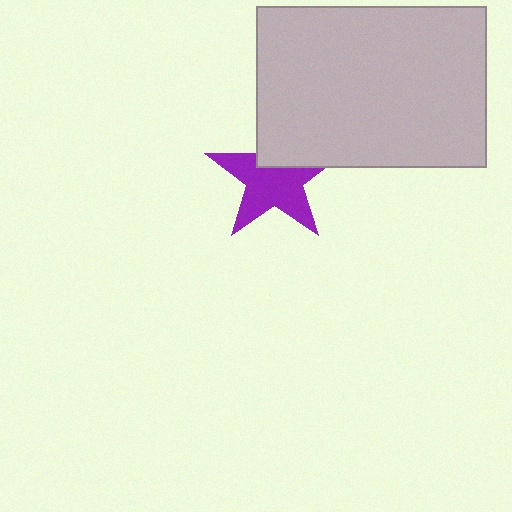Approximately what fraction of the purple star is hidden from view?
Roughly 32% of the purple star is hidden behind the light gray rectangle.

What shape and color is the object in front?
The object in front is a light gray rectangle.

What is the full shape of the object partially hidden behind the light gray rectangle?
The partially hidden object is a purple star.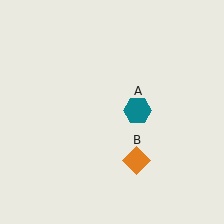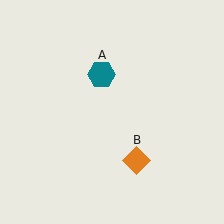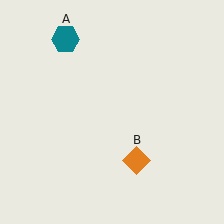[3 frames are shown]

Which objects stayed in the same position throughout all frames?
Orange diamond (object B) remained stationary.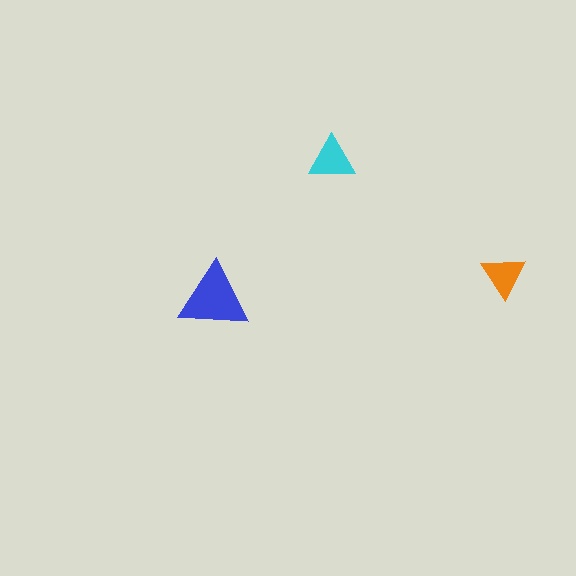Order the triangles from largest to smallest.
the blue one, the cyan one, the orange one.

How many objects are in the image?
There are 3 objects in the image.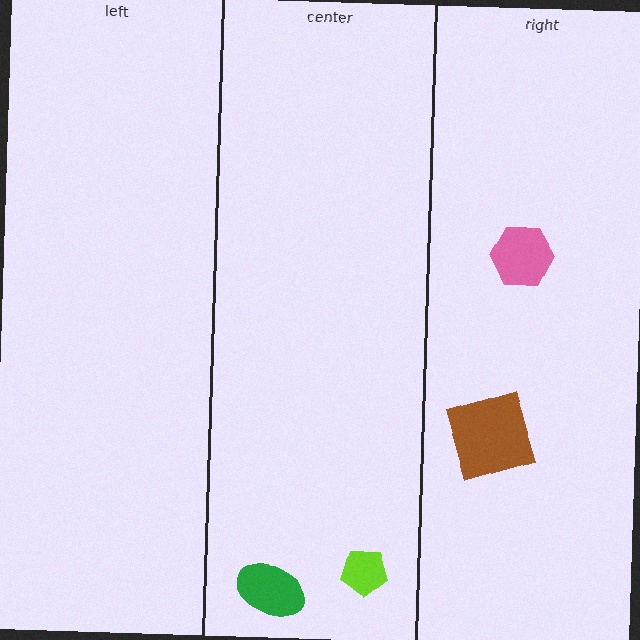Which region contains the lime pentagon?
The center region.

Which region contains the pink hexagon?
The right region.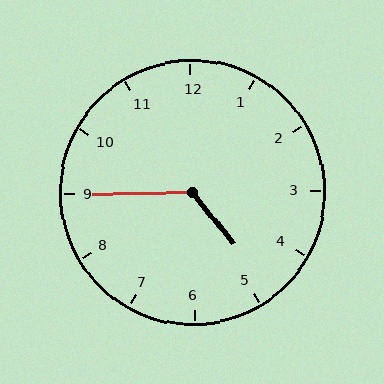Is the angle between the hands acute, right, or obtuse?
It is obtuse.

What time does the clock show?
4:45.